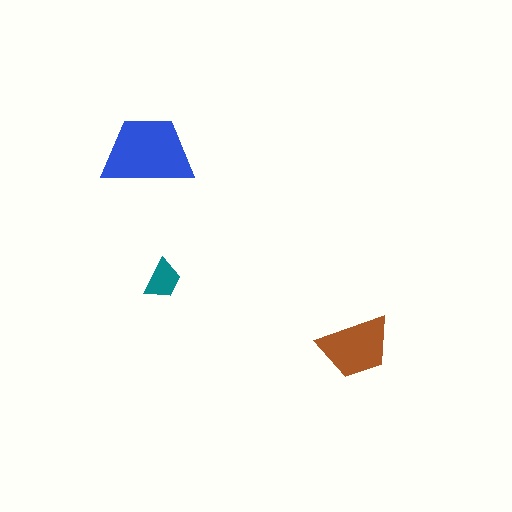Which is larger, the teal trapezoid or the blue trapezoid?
The blue one.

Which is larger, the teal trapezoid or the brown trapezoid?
The brown one.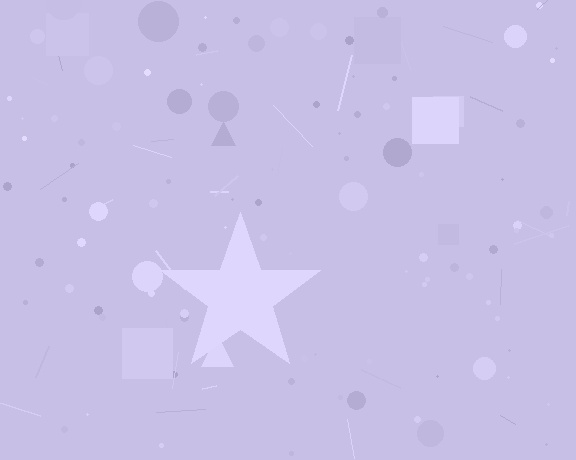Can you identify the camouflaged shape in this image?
The camouflaged shape is a star.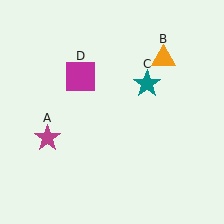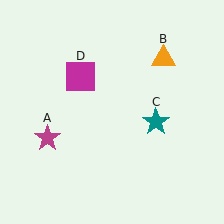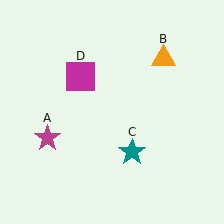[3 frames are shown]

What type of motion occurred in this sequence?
The teal star (object C) rotated clockwise around the center of the scene.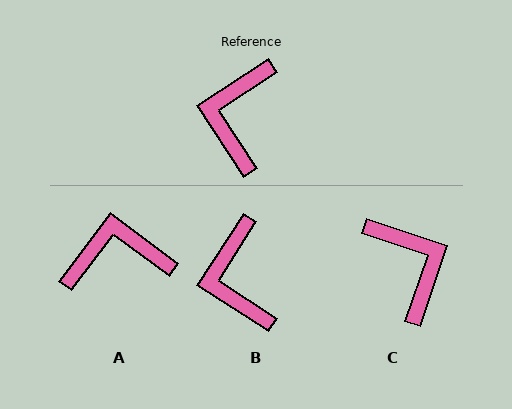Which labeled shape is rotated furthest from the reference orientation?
C, about 142 degrees away.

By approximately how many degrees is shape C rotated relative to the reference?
Approximately 142 degrees clockwise.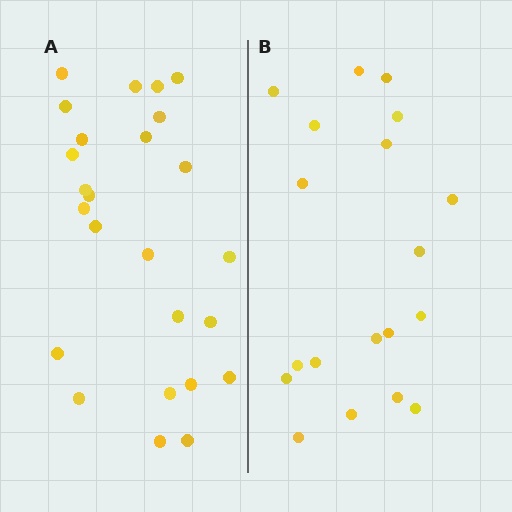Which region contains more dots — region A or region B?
Region A (the left region) has more dots.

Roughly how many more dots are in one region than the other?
Region A has about 6 more dots than region B.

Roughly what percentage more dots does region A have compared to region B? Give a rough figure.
About 30% more.